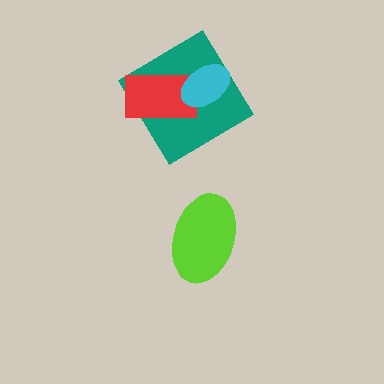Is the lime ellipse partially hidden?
No, no other shape covers it.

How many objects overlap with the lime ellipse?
0 objects overlap with the lime ellipse.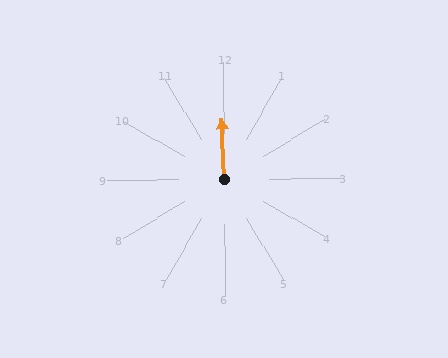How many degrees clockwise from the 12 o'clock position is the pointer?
Approximately 358 degrees.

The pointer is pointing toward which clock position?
Roughly 12 o'clock.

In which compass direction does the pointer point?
North.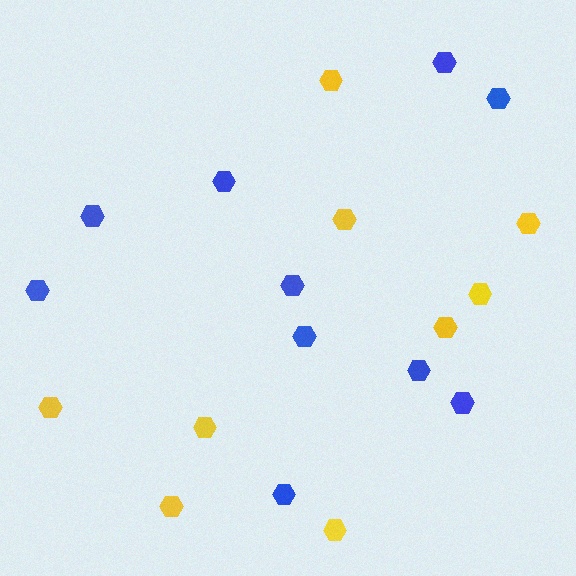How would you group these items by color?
There are 2 groups: one group of yellow hexagons (9) and one group of blue hexagons (10).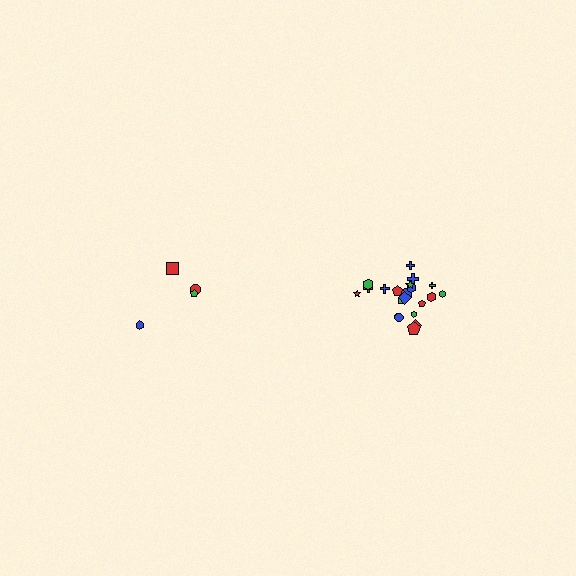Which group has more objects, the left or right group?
The right group.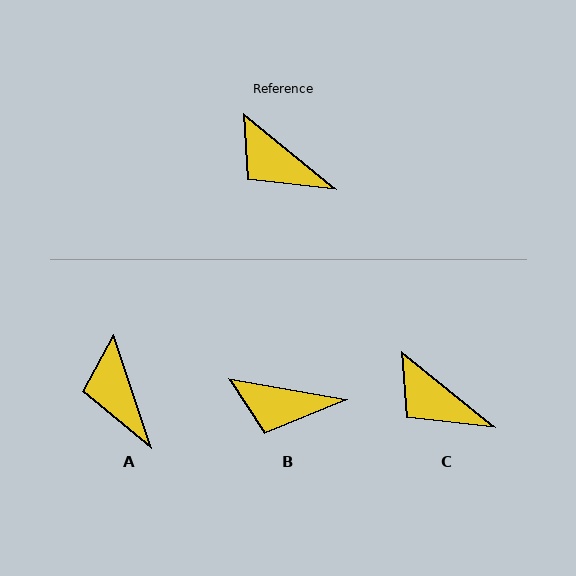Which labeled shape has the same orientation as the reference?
C.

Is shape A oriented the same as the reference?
No, it is off by about 32 degrees.